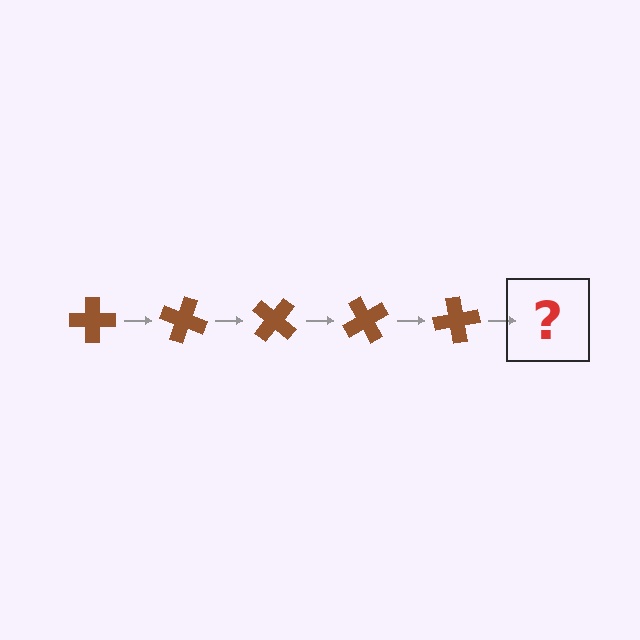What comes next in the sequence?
The next element should be a brown cross rotated 100 degrees.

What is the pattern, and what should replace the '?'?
The pattern is that the cross rotates 20 degrees each step. The '?' should be a brown cross rotated 100 degrees.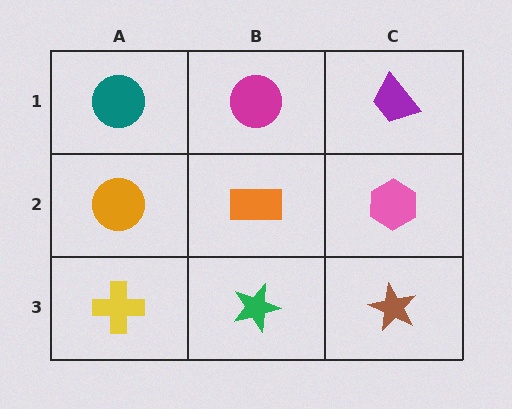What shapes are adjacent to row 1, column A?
An orange circle (row 2, column A), a magenta circle (row 1, column B).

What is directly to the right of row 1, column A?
A magenta circle.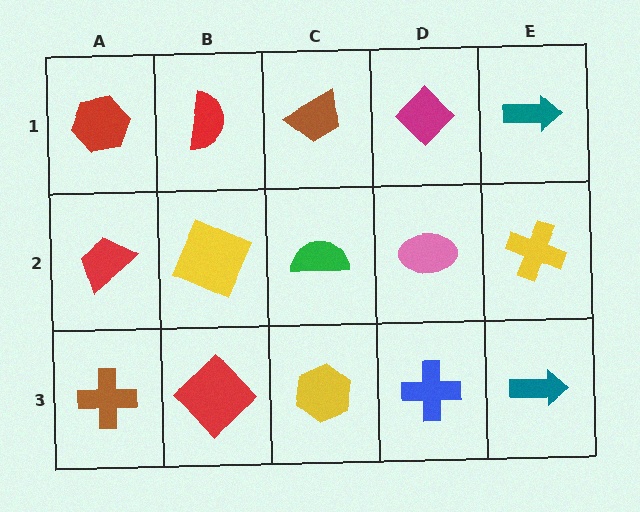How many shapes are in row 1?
5 shapes.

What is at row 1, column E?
A teal arrow.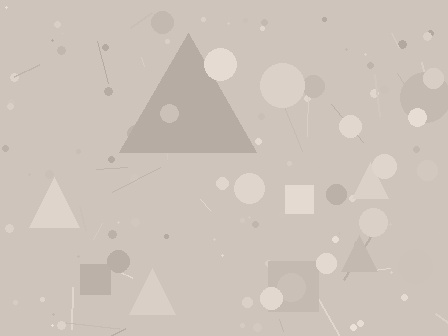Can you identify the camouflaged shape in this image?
The camouflaged shape is a triangle.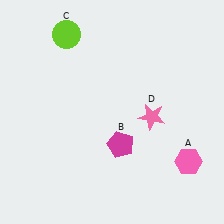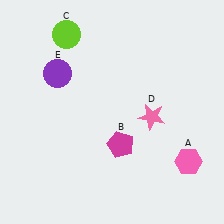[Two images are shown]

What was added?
A purple circle (E) was added in Image 2.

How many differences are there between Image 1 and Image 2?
There is 1 difference between the two images.